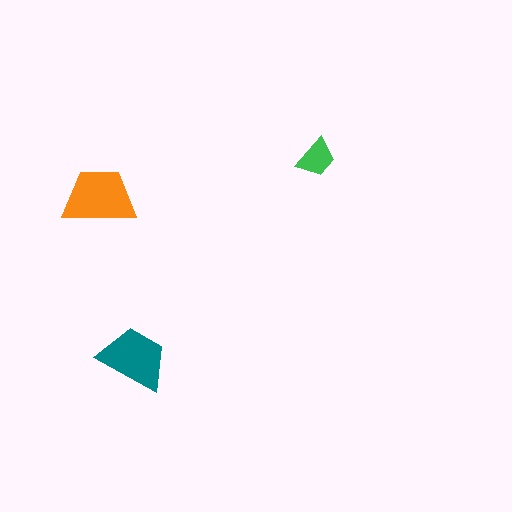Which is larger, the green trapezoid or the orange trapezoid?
The orange one.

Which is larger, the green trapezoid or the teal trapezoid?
The teal one.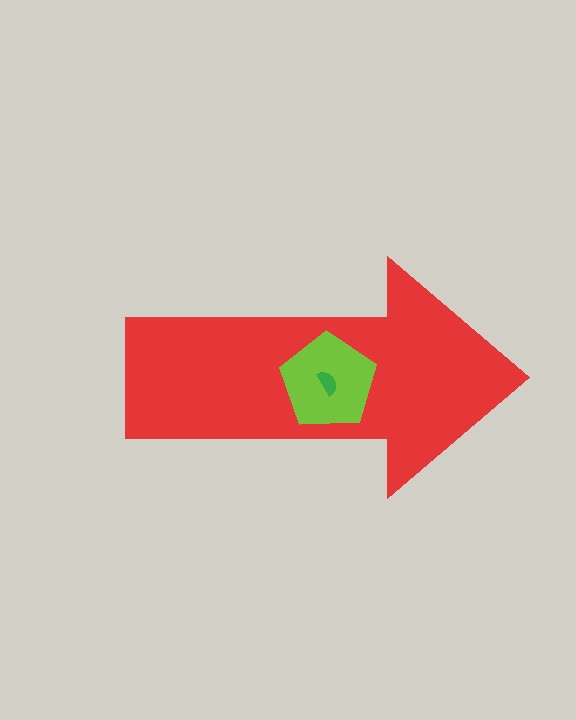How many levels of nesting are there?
3.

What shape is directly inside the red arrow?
The lime pentagon.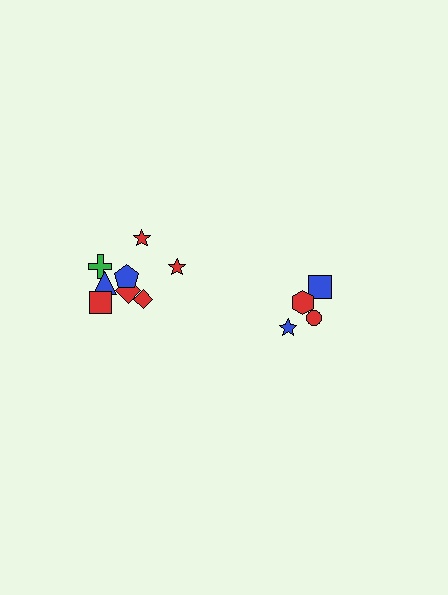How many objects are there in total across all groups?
There are 12 objects.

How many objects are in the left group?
There are 8 objects.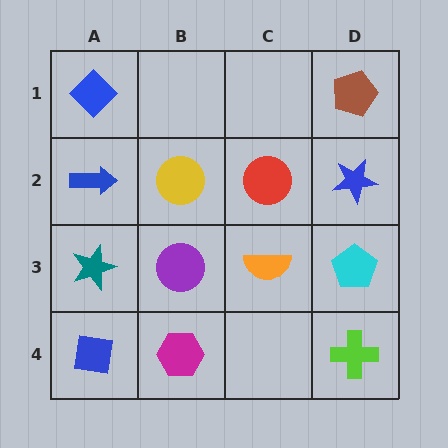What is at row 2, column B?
A yellow circle.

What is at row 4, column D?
A lime cross.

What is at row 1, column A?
A blue diamond.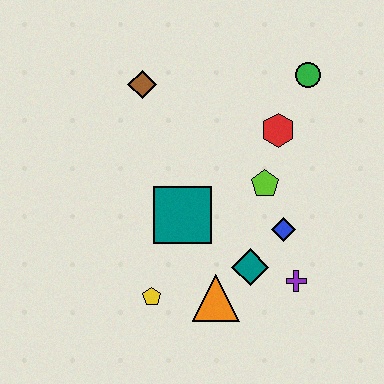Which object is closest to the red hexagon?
The lime pentagon is closest to the red hexagon.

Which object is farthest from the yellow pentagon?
The green circle is farthest from the yellow pentagon.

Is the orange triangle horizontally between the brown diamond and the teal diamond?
Yes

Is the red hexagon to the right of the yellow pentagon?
Yes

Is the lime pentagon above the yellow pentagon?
Yes